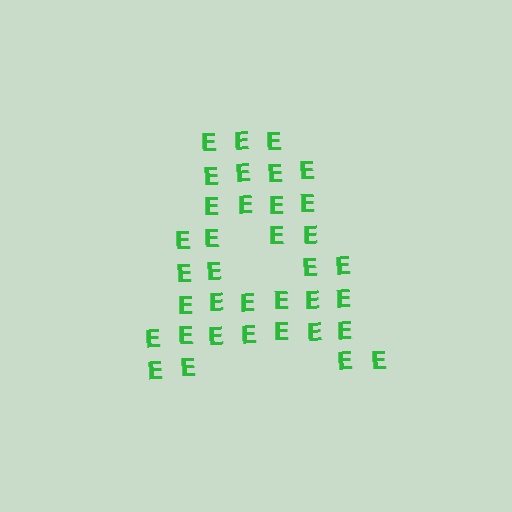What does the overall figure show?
The overall figure shows the letter A.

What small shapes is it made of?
It is made of small letter E's.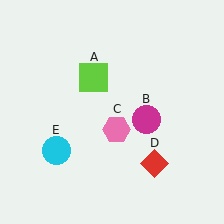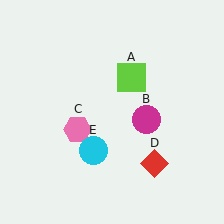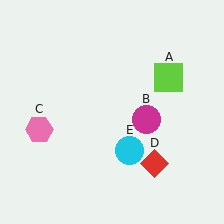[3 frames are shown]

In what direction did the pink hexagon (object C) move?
The pink hexagon (object C) moved left.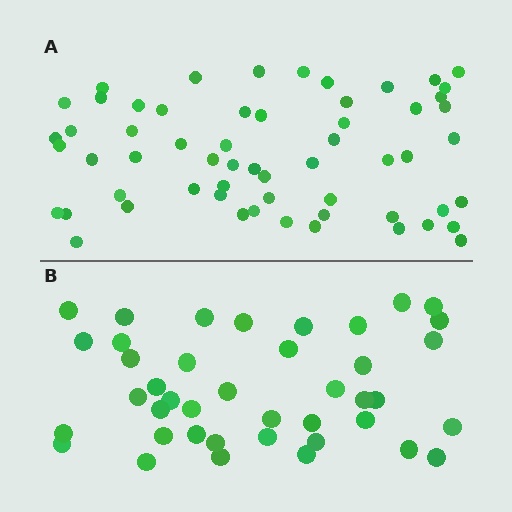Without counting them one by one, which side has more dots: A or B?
Region A (the top region) has more dots.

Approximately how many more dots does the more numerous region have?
Region A has approximately 20 more dots than region B.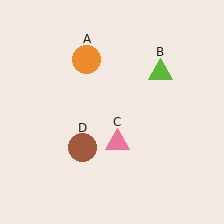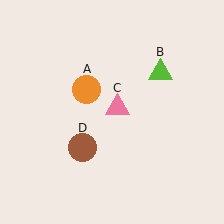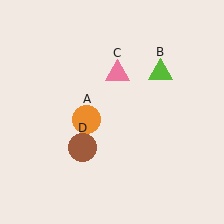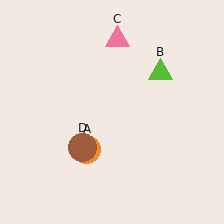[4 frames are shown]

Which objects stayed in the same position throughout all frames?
Lime triangle (object B) and brown circle (object D) remained stationary.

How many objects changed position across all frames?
2 objects changed position: orange circle (object A), pink triangle (object C).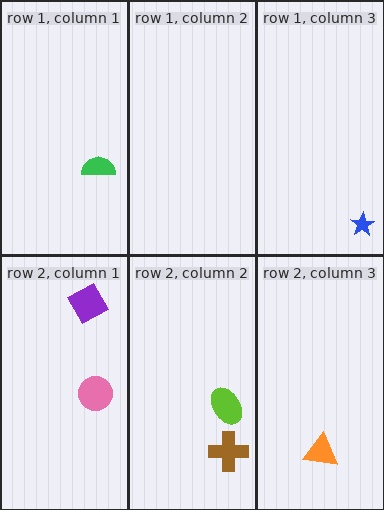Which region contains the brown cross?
The row 2, column 2 region.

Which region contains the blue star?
The row 1, column 3 region.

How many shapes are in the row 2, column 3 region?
1.